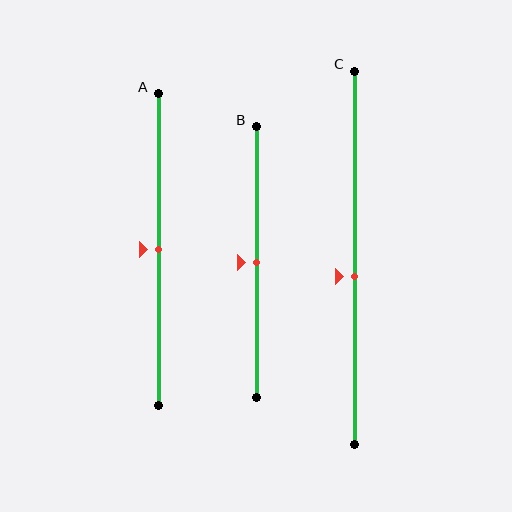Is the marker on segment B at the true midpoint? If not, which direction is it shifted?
Yes, the marker on segment B is at the true midpoint.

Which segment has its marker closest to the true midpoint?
Segment A has its marker closest to the true midpoint.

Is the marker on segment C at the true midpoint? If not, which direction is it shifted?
No, the marker on segment C is shifted downward by about 5% of the segment length.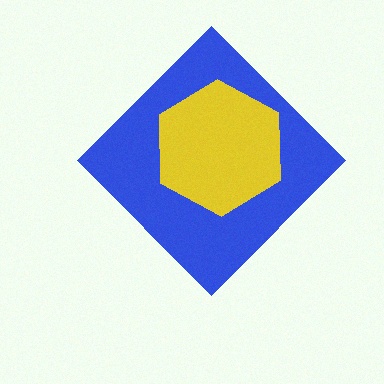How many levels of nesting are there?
2.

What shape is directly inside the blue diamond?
The yellow hexagon.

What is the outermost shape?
The blue diamond.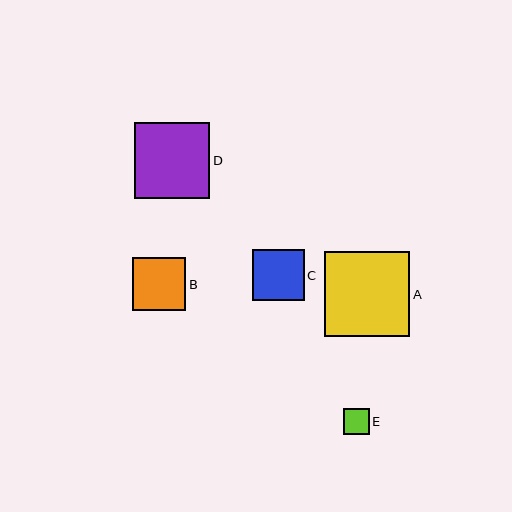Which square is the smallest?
Square E is the smallest with a size of approximately 26 pixels.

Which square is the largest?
Square A is the largest with a size of approximately 85 pixels.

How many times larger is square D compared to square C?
Square D is approximately 1.5 times the size of square C.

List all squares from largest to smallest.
From largest to smallest: A, D, B, C, E.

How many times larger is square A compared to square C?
Square A is approximately 1.7 times the size of square C.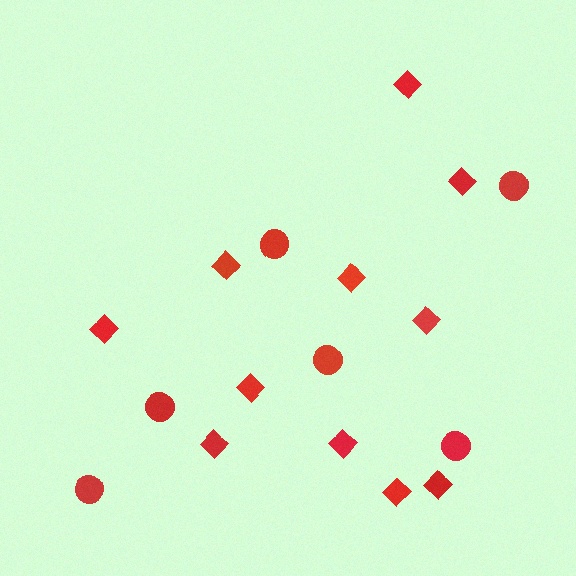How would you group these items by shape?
There are 2 groups: one group of diamonds (11) and one group of circles (6).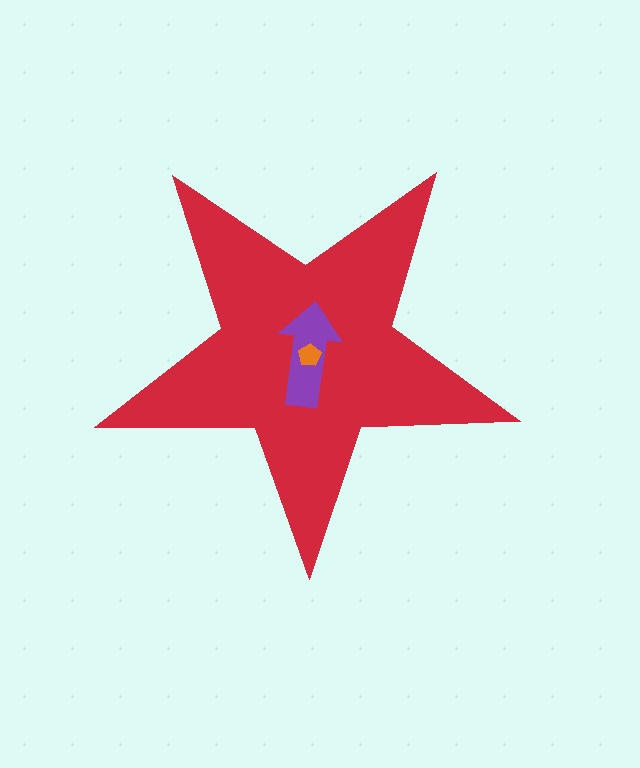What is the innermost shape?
The orange pentagon.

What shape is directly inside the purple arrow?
The orange pentagon.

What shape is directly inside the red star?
The purple arrow.